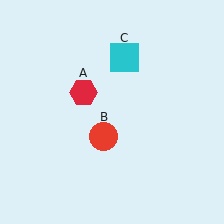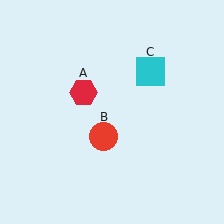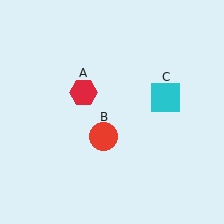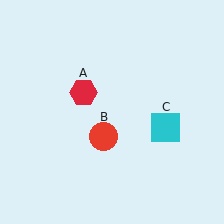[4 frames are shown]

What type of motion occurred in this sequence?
The cyan square (object C) rotated clockwise around the center of the scene.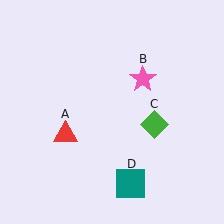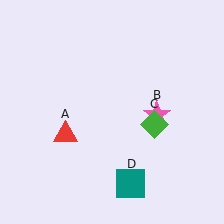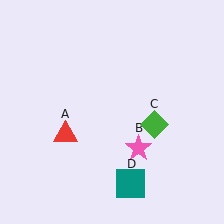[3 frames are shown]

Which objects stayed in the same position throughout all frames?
Red triangle (object A) and green diamond (object C) and teal square (object D) remained stationary.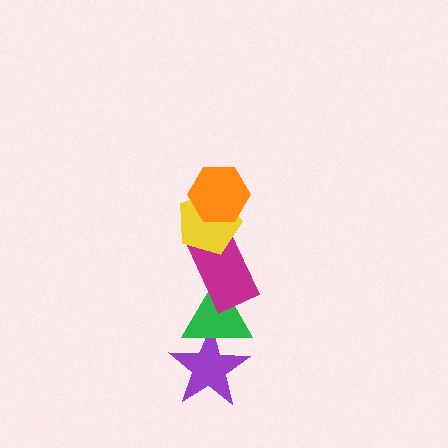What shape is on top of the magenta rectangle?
The yellow pentagon is on top of the magenta rectangle.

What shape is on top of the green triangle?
The magenta rectangle is on top of the green triangle.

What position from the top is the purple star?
The purple star is 5th from the top.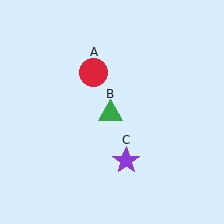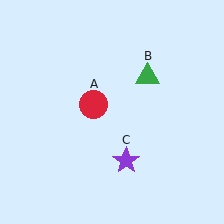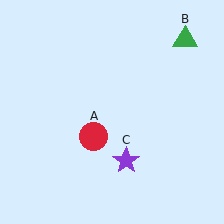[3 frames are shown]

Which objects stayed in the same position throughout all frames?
Purple star (object C) remained stationary.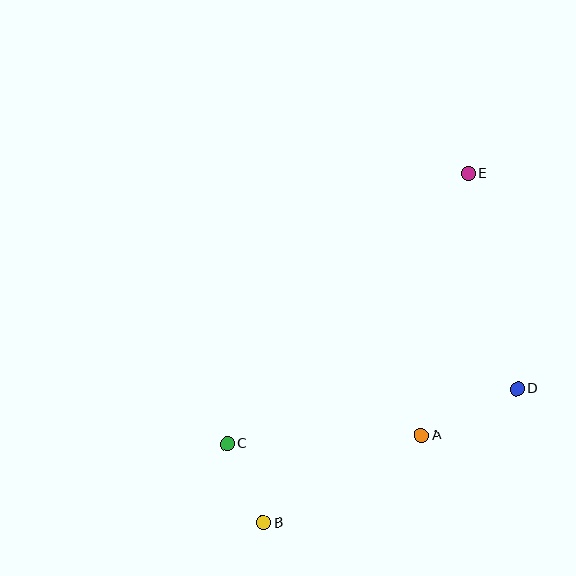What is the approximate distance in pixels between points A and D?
The distance between A and D is approximately 106 pixels.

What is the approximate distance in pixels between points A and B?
The distance between A and B is approximately 180 pixels.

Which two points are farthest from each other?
Points B and E are farthest from each other.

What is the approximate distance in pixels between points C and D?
The distance between C and D is approximately 295 pixels.